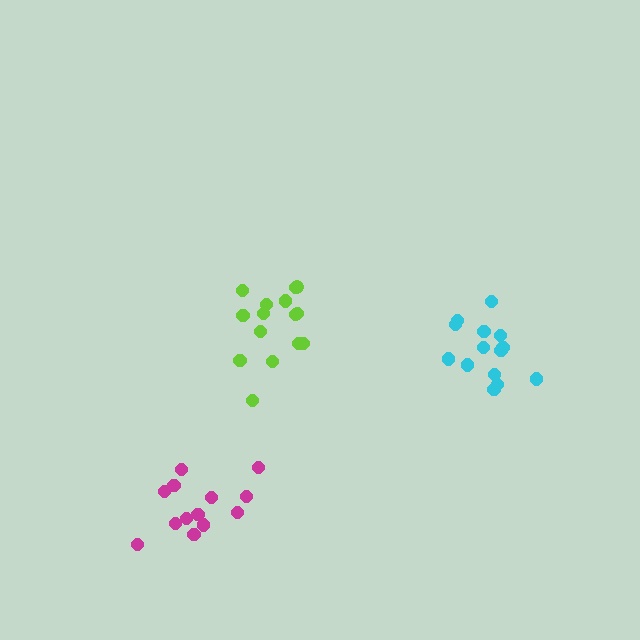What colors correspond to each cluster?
The clusters are colored: lime, cyan, magenta.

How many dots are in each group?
Group 1: 15 dots, Group 2: 14 dots, Group 3: 14 dots (43 total).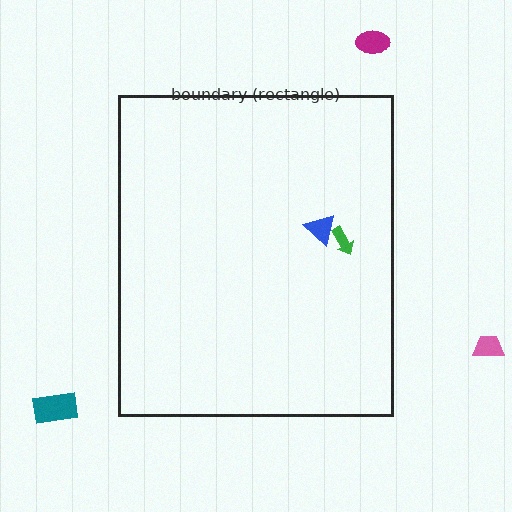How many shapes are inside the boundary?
2 inside, 3 outside.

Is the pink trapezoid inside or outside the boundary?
Outside.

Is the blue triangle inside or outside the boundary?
Inside.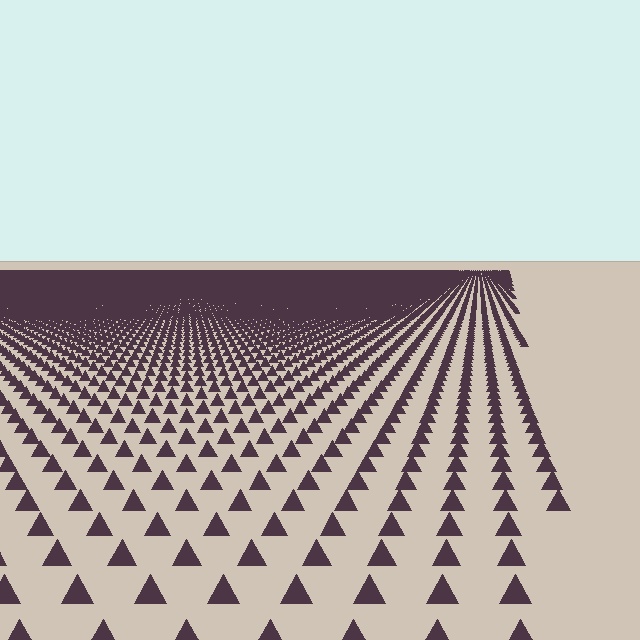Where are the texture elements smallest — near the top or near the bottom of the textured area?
Near the top.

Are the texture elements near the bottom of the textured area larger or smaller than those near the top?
Larger. Near the bottom, elements are closer to the viewer and appear at a bigger on-screen size.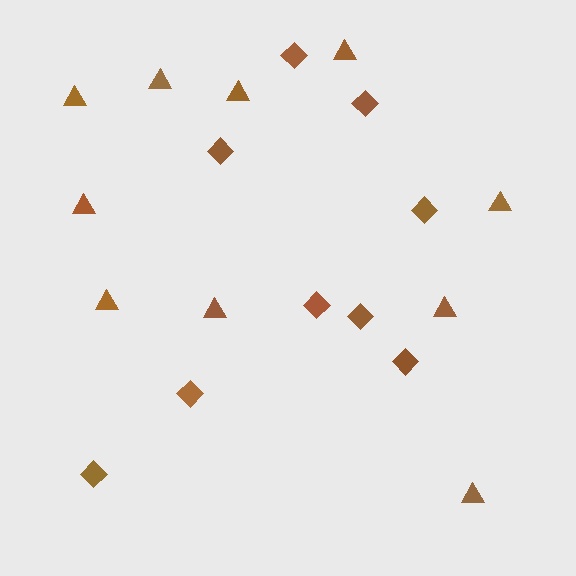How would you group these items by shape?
There are 2 groups: one group of triangles (10) and one group of diamonds (9).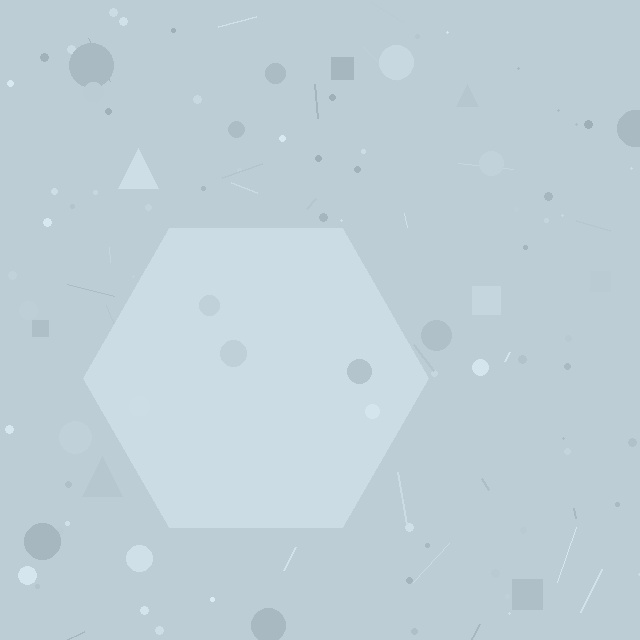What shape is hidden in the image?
A hexagon is hidden in the image.